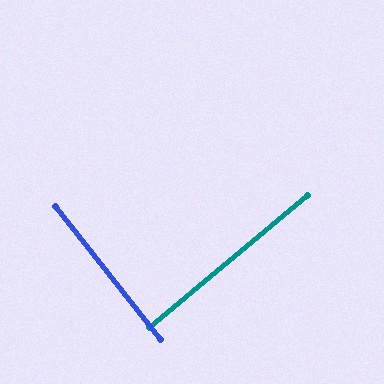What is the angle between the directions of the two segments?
Approximately 89 degrees.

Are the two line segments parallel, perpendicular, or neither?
Perpendicular — they meet at approximately 89°.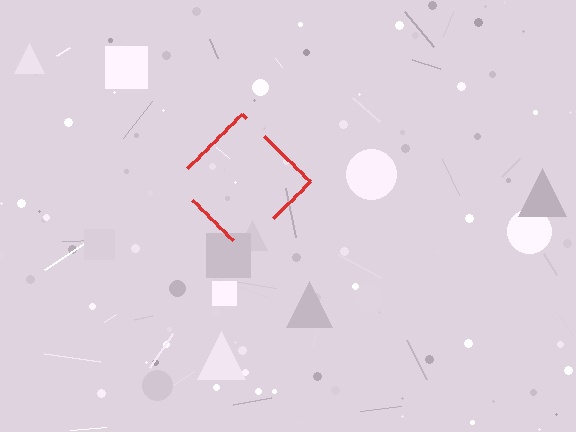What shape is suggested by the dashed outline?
The dashed outline suggests a diamond.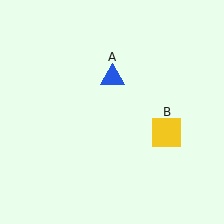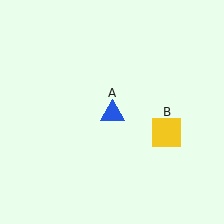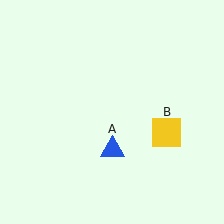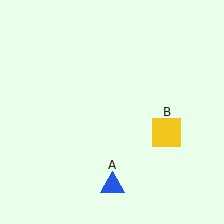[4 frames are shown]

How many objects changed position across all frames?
1 object changed position: blue triangle (object A).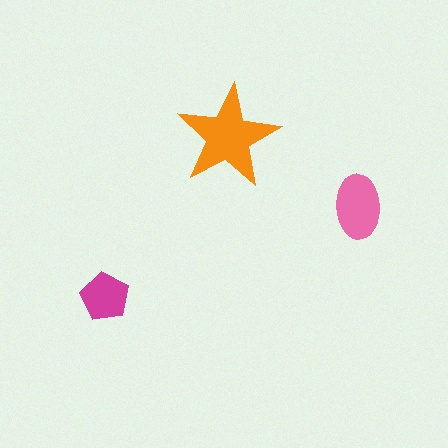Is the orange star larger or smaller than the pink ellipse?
Larger.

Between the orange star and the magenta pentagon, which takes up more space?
The orange star.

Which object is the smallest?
The magenta pentagon.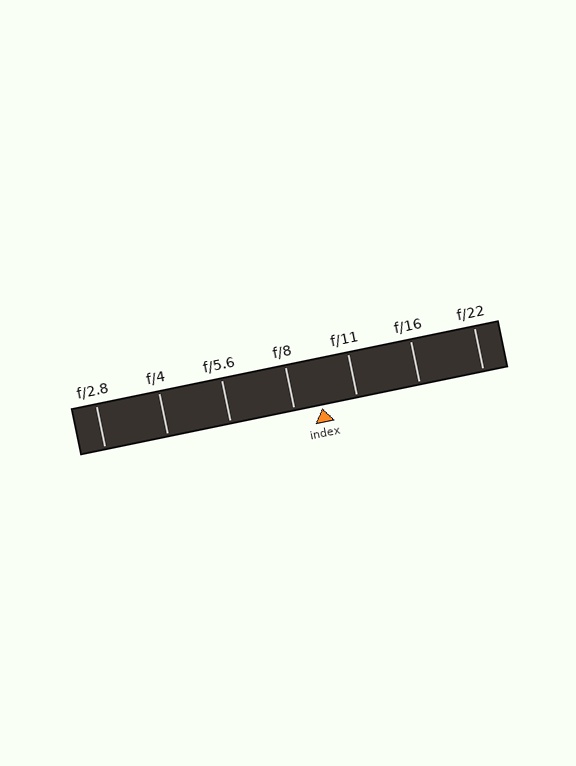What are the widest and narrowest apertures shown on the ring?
The widest aperture shown is f/2.8 and the narrowest is f/22.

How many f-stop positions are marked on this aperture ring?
There are 7 f-stop positions marked.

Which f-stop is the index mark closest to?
The index mark is closest to f/8.